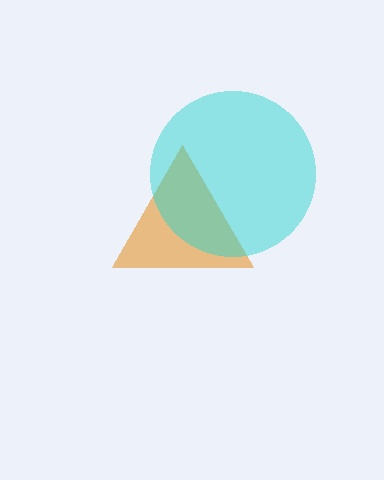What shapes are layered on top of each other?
The layered shapes are: an orange triangle, a cyan circle.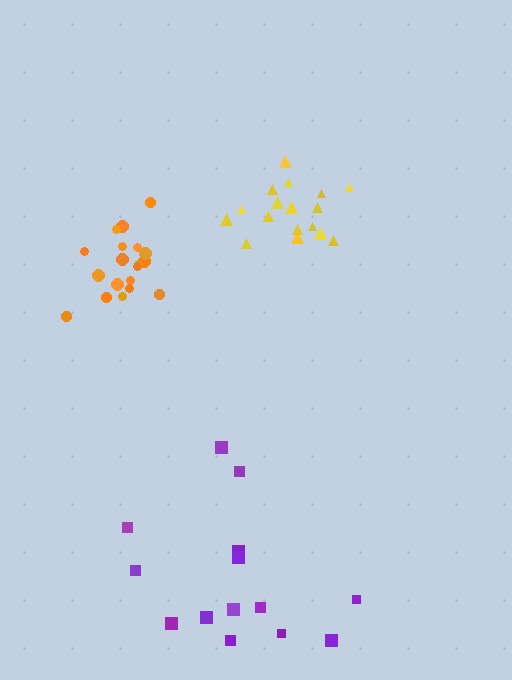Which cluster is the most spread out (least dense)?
Purple.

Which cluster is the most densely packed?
Orange.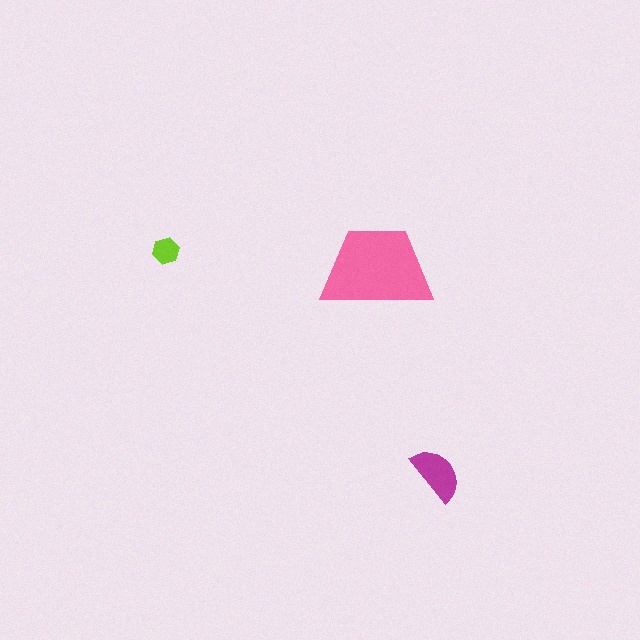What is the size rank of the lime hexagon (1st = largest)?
3rd.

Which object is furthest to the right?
The magenta semicircle is rightmost.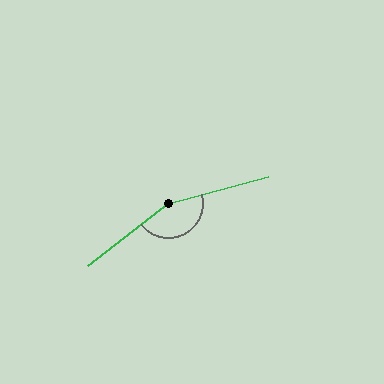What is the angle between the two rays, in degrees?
Approximately 157 degrees.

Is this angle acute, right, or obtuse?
It is obtuse.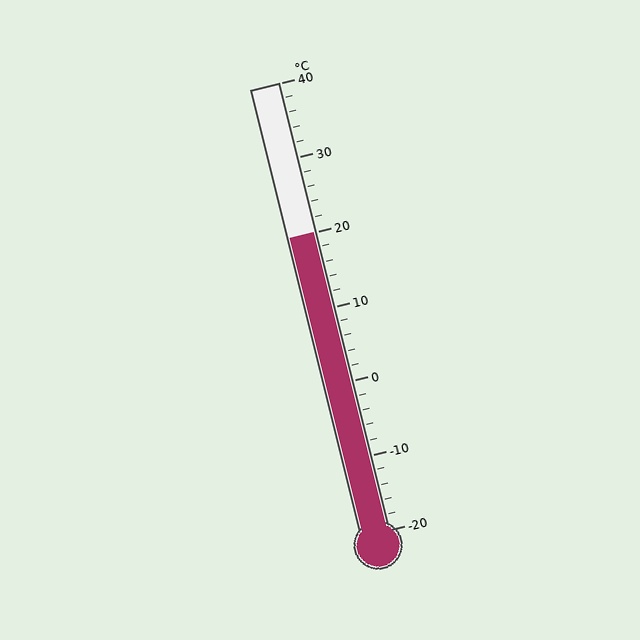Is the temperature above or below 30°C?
The temperature is below 30°C.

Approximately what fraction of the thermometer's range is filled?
The thermometer is filled to approximately 65% of its range.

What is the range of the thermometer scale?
The thermometer scale ranges from -20°C to 40°C.